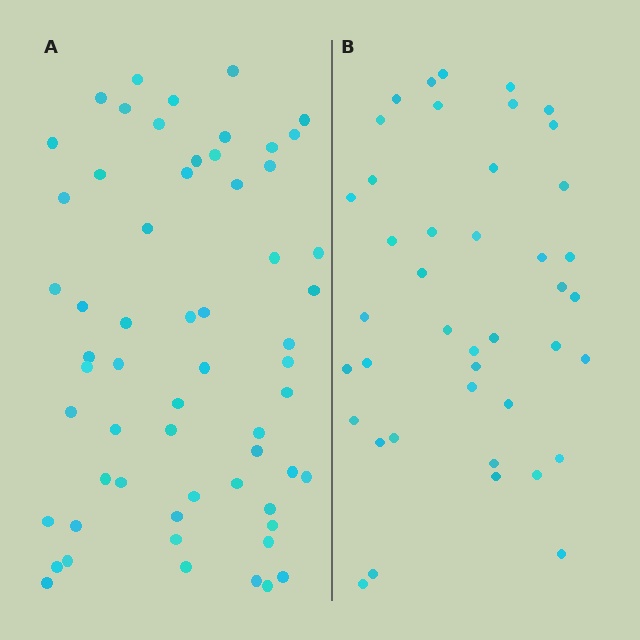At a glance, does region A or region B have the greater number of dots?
Region A (the left region) has more dots.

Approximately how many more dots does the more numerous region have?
Region A has approximately 20 more dots than region B.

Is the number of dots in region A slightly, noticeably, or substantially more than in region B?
Region A has noticeably more, but not dramatically so. The ratio is roughly 1.4 to 1.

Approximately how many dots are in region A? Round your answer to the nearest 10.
About 60 dots.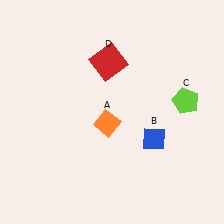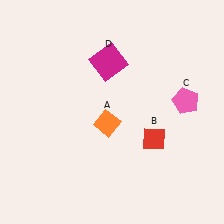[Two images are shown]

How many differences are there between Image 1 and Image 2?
There are 3 differences between the two images.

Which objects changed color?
B changed from blue to red. C changed from lime to pink. D changed from red to magenta.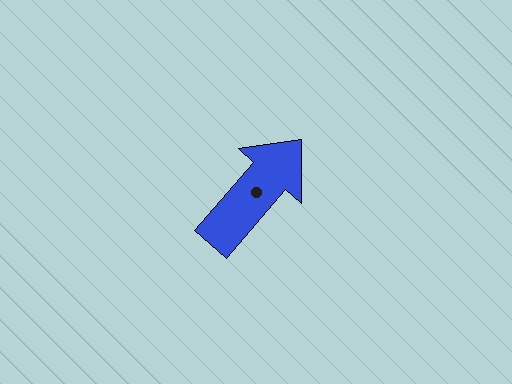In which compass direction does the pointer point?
Northeast.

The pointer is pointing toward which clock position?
Roughly 1 o'clock.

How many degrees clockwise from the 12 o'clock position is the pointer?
Approximately 41 degrees.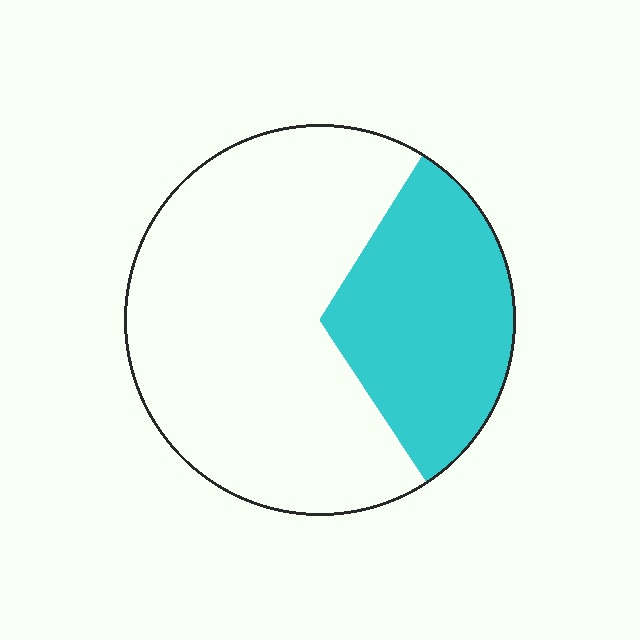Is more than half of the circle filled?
No.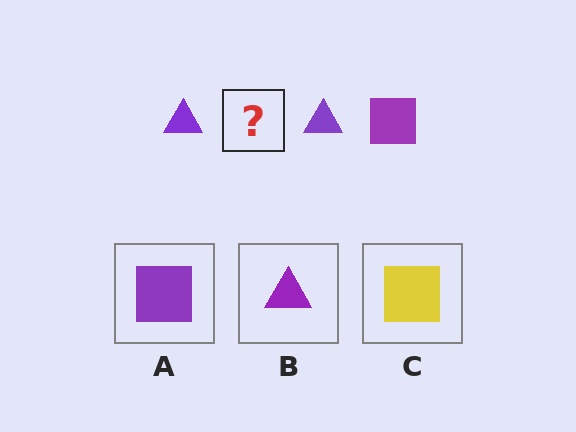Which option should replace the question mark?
Option A.